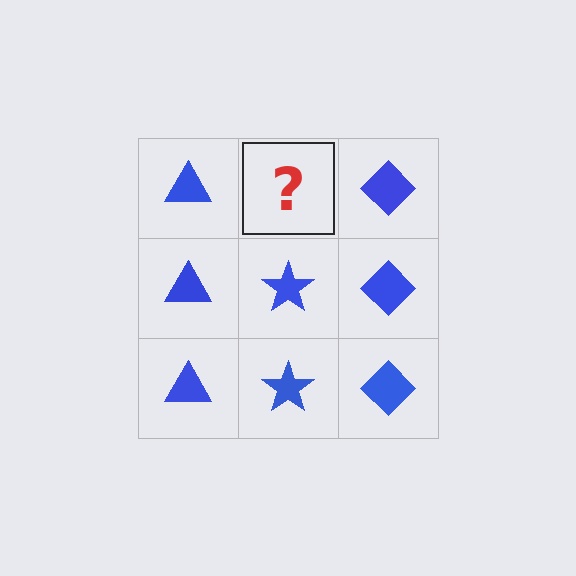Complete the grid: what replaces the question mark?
The question mark should be replaced with a blue star.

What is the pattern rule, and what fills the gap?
The rule is that each column has a consistent shape. The gap should be filled with a blue star.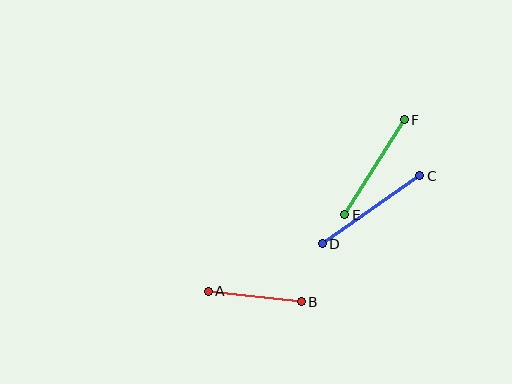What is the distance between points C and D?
The distance is approximately 119 pixels.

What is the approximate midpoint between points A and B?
The midpoint is at approximately (255, 296) pixels.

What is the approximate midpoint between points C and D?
The midpoint is at approximately (371, 210) pixels.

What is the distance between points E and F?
The distance is approximately 112 pixels.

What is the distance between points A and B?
The distance is approximately 94 pixels.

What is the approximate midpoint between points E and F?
The midpoint is at approximately (375, 167) pixels.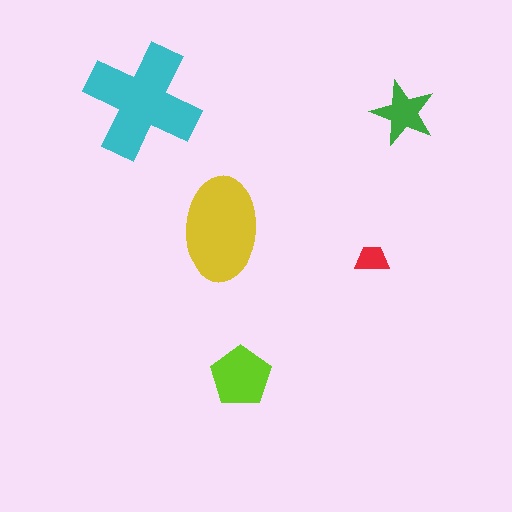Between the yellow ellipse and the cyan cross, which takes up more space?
The cyan cross.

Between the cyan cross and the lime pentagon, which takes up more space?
The cyan cross.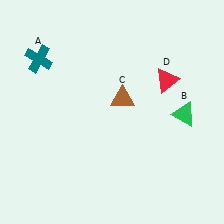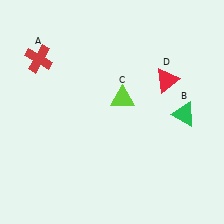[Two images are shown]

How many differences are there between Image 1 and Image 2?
There are 2 differences between the two images.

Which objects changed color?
A changed from teal to red. C changed from brown to lime.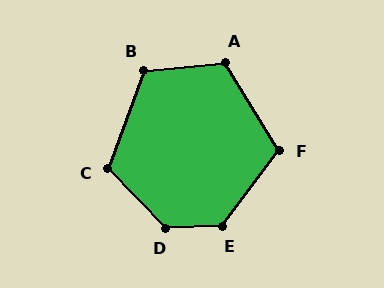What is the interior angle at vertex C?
Approximately 115 degrees (obtuse).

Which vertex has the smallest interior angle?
F, at approximately 111 degrees.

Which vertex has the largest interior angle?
D, at approximately 133 degrees.